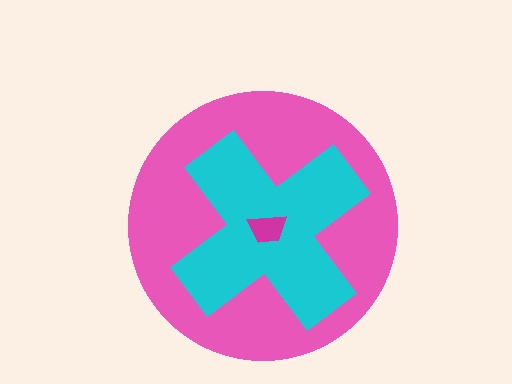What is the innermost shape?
The magenta trapezoid.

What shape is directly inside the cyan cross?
The magenta trapezoid.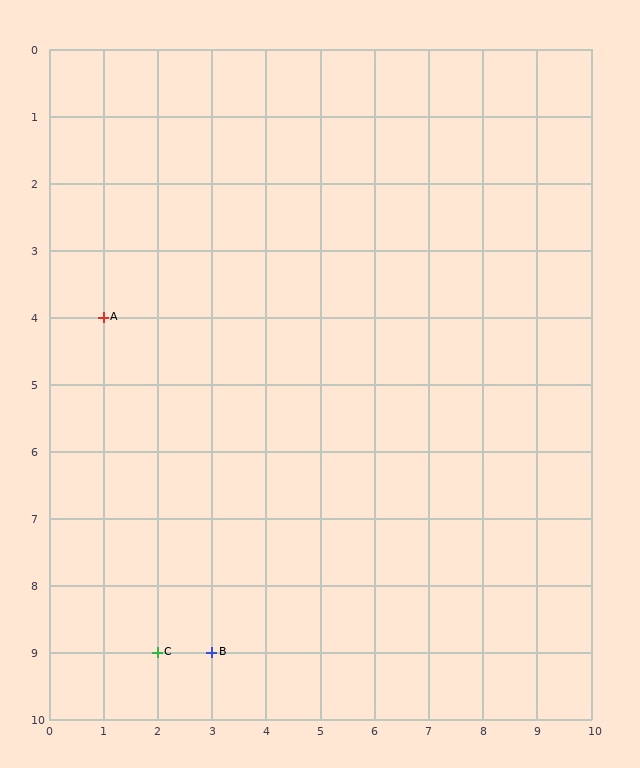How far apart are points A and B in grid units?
Points A and B are 2 columns and 5 rows apart (about 5.4 grid units diagonally).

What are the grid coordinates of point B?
Point B is at grid coordinates (3, 9).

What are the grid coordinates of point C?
Point C is at grid coordinates (2, 9).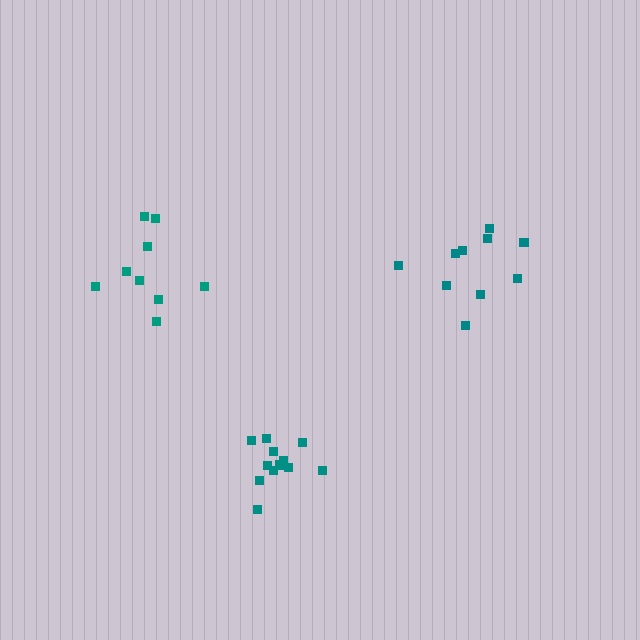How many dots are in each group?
Group 1: 10 dots, Group 2: 13 dots, Group 3: 9 dots (32 total).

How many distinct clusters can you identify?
There are 3 distinct clusters.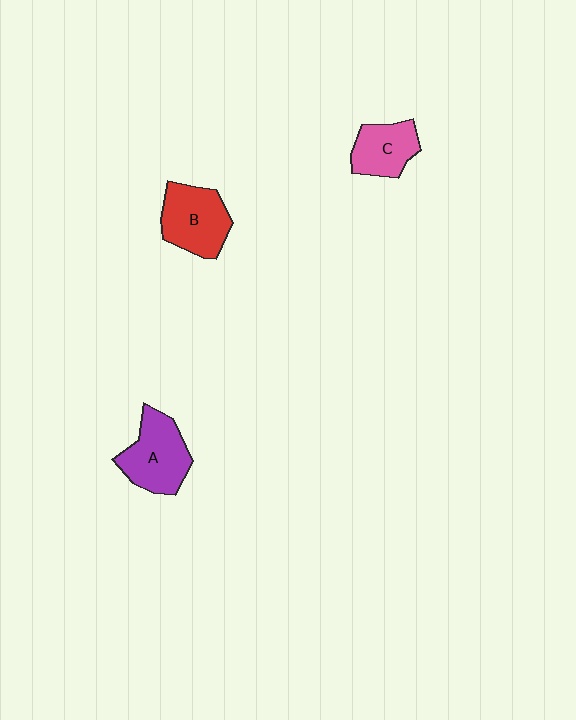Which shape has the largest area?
Shape A (purple).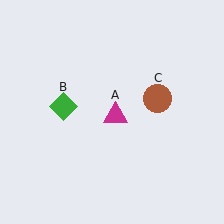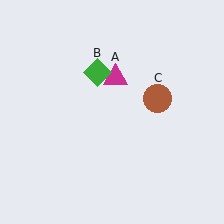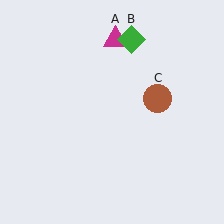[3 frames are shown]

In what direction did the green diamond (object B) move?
The green diamond (object B) moved up and to the right.